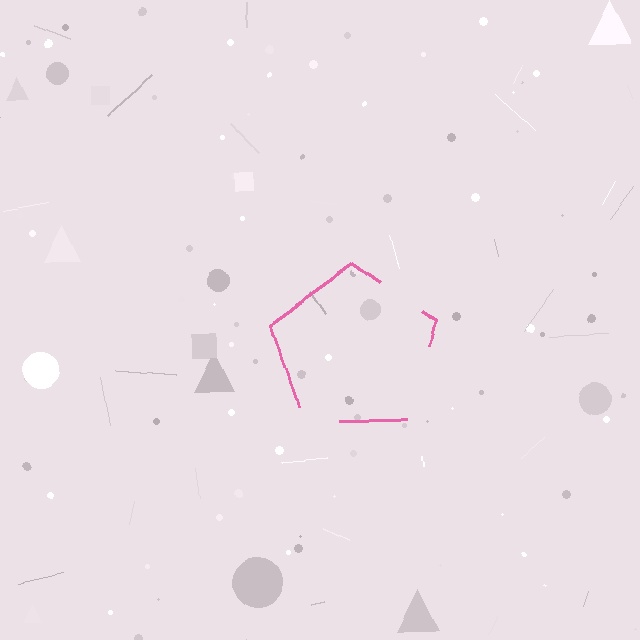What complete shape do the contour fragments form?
The contour fragments form a pentagon.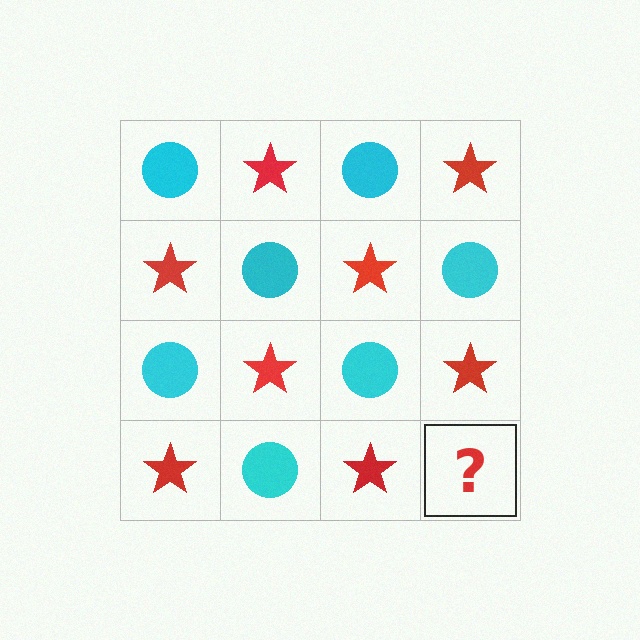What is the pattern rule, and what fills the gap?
The rule is that it alternates cyan circle and red star in a checkerboard pattern. The gap should be filled with a cyan circle.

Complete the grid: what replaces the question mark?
The question mark should be replaced with a cyan circle.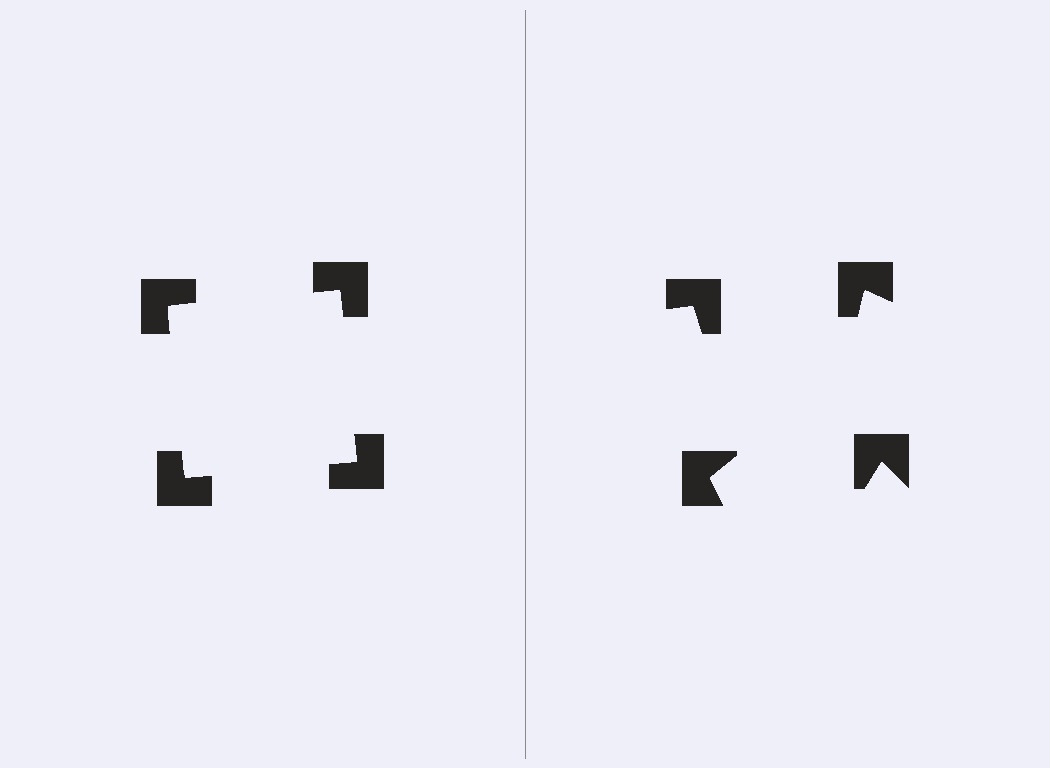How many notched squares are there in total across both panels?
8 — 4 on each side.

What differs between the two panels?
The notched squares are positioned identically on both sides; only the wedge orientations differ. On the left they align to a square; on the right they are misaligned.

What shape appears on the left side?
An illusory square.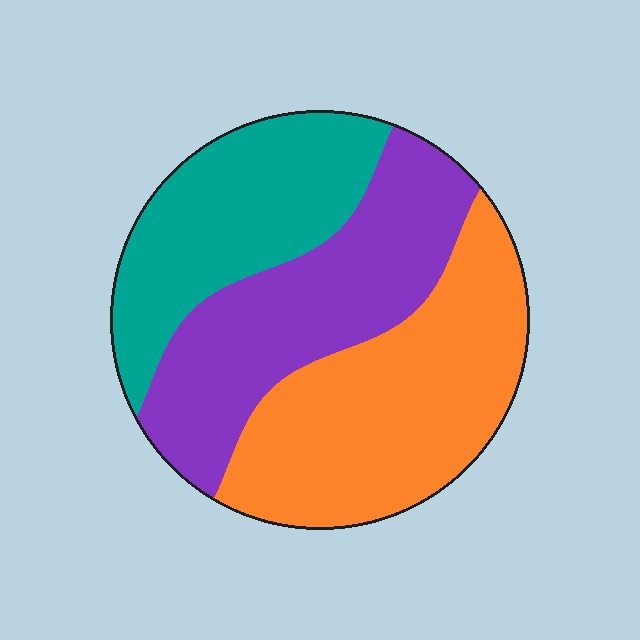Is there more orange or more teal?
Orange.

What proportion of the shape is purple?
Purple covers around 35% of the shape.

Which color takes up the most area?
Orange, at roughly 40%.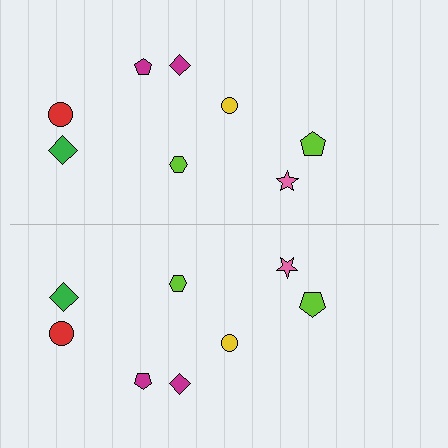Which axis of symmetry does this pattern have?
The pattern has a horizontal axis of symmetry running through the center of the image.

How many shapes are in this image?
There are 16 shapes in this image.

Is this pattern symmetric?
Yes, this pattern has bilateral (reflection) symmetry.